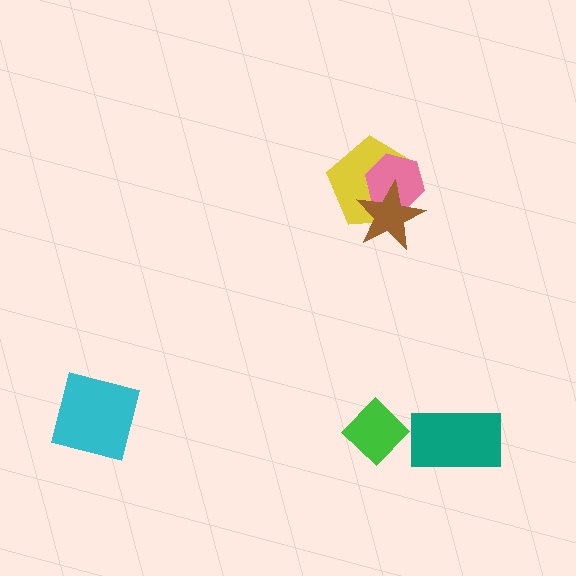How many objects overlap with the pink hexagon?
2 objects overlap with the pink hexagon.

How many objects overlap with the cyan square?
0 objects overlap with the cyan square.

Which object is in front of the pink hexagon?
The brown star is in front of the pink hexagon.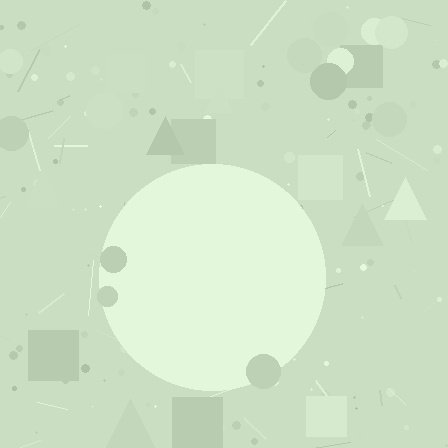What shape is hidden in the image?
A circle is hidden in the image.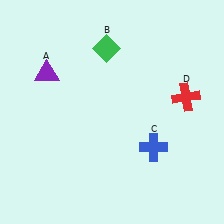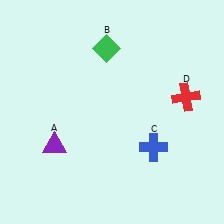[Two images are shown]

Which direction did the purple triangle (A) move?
The purple triangle (A) moved down.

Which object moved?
The purple triangle (A) moved down.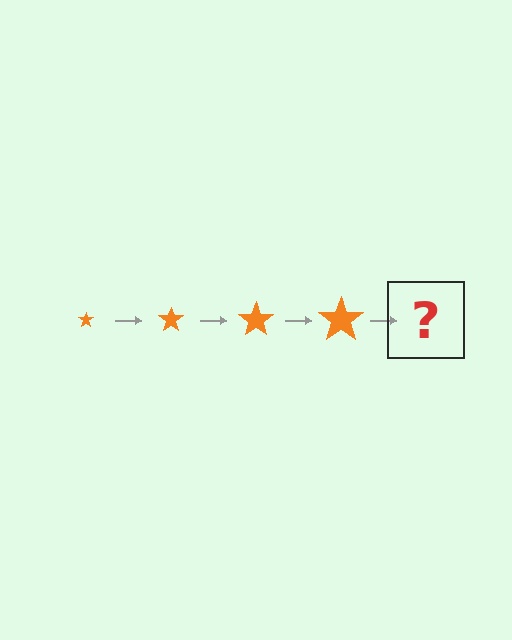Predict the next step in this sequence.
The next step is an orange star, larger than the previous one.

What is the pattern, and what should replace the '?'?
The pattern is that the star gets progressively larger each step. The '?' should be an orange star, larger than the previous one.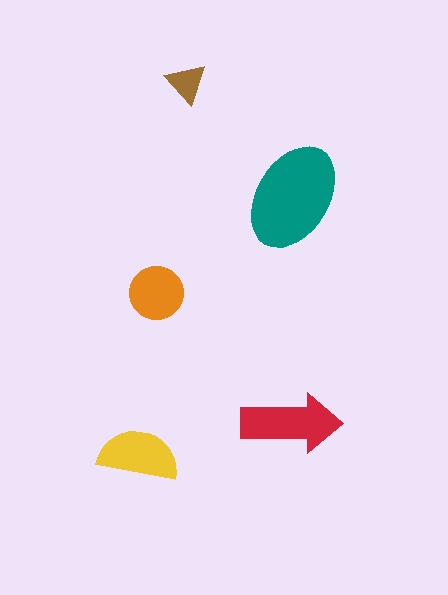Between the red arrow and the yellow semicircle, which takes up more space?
The red arrow.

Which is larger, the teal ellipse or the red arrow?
The teal ellipse.